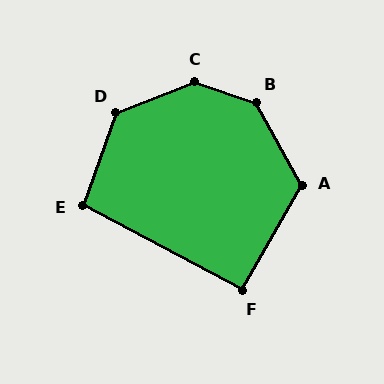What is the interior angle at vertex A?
Approximately 122 degrees (obtuse).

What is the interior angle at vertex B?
Approximately 137 degrees (obtuse).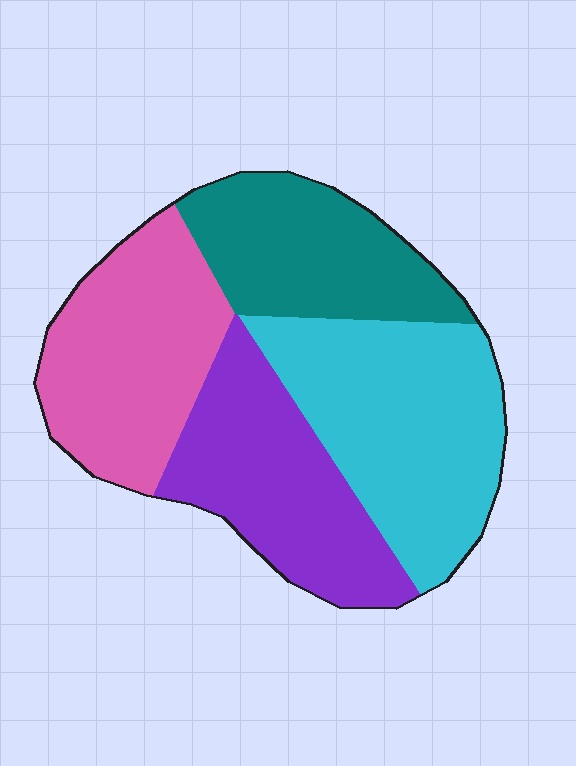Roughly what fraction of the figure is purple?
Purple takes up between a sixth and a third of the figure.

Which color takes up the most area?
Cyan, at roughly 30%.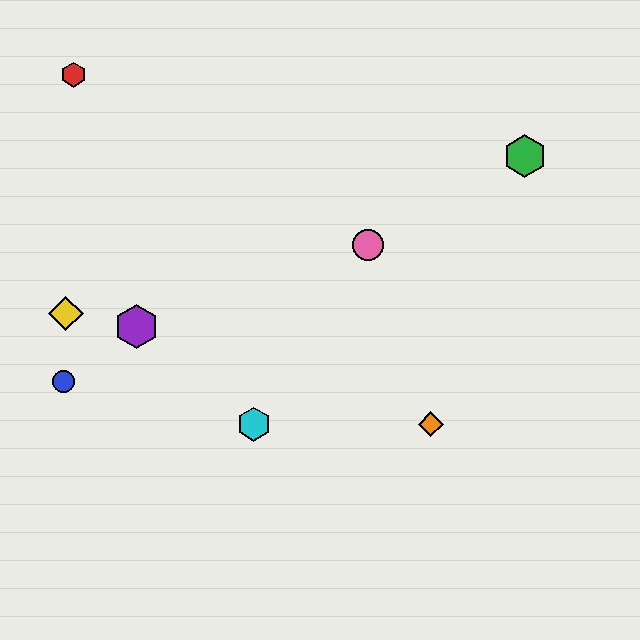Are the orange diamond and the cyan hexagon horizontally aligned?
Yes, both are at y≈424.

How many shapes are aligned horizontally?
2 shapes (the orange diamond, the cyan hexagon) are aligned horizontally.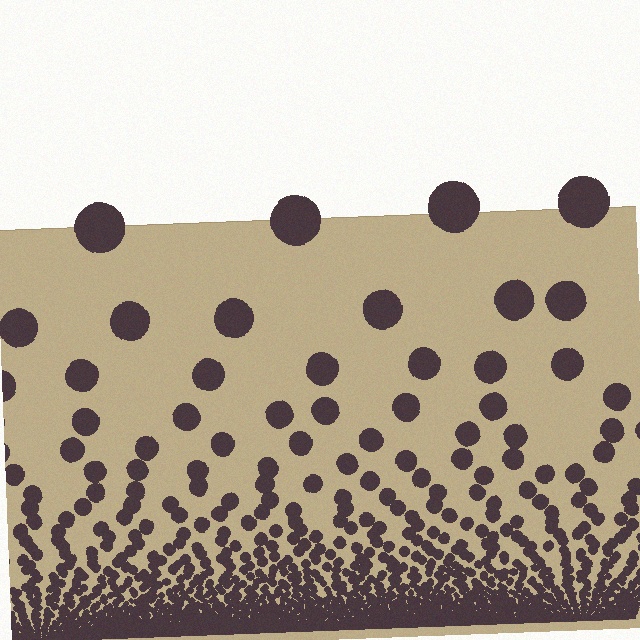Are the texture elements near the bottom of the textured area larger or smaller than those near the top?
Smaller. The gradient is inverted — elements near the bottom are smaller and denser.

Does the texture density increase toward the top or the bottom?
Density increases toward the bottom.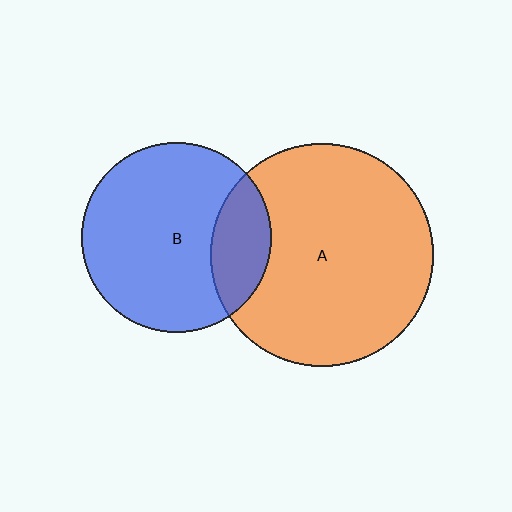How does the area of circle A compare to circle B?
Approximately 1.4 times.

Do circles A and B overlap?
Yes.